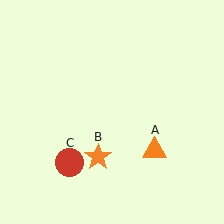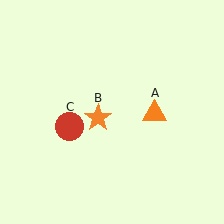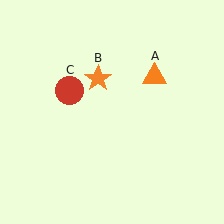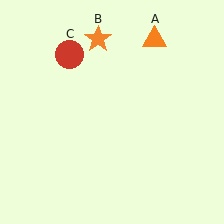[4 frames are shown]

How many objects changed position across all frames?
3 objects changed position: orange triangle (object A), orange star (object B), red circle (object C).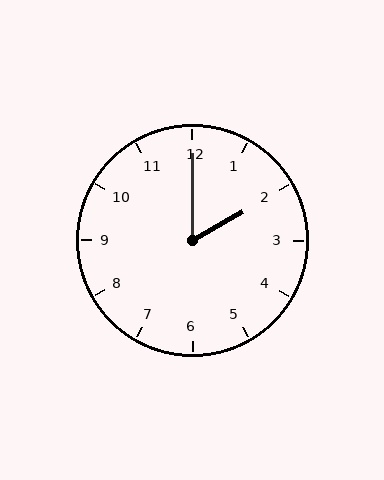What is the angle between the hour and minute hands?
Approximately 60 degrees.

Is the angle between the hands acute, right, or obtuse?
It is acute.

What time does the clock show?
2:00.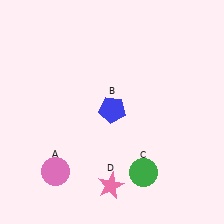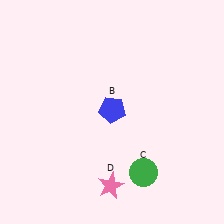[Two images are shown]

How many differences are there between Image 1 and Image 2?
There is 1 difference between the two images.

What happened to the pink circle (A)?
The pink circle (A) was removed in Image 2. It was in the bottom-left area of Image 1.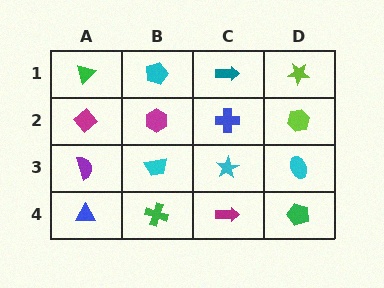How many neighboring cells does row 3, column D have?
3.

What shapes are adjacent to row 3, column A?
A magenta diamond (row 2, column A), a blue triangle (row 4, column A), a cyan trapezoid (row 3, column B).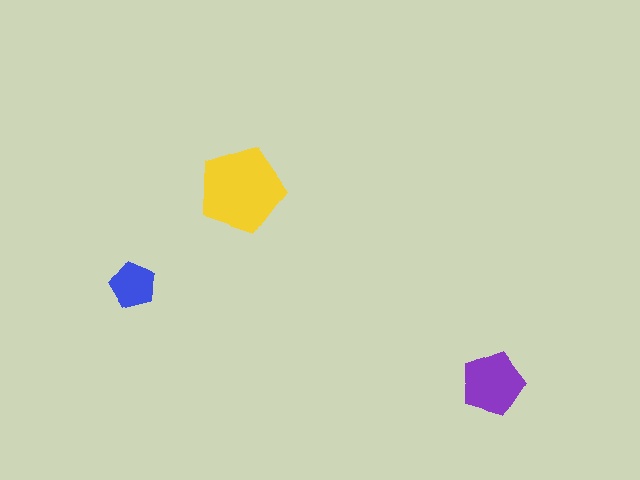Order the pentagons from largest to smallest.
the yellow one, the purple one, the blue one.